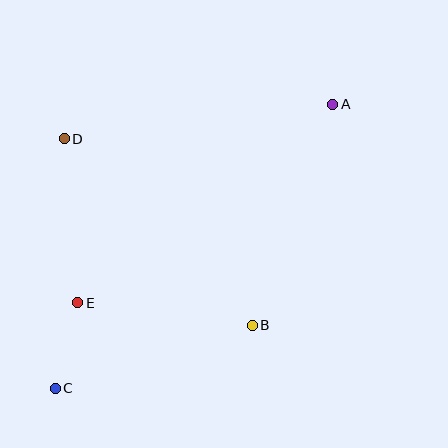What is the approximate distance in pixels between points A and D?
The distance between A and D is approximately 271 pixels.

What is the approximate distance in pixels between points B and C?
The distance between B and C is approximately 207 pixels.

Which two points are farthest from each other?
Points A and C are farthest from each other.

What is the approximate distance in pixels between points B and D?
The distance between B and D is approximately 265 pixels.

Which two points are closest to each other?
Points C and E are closest to each other.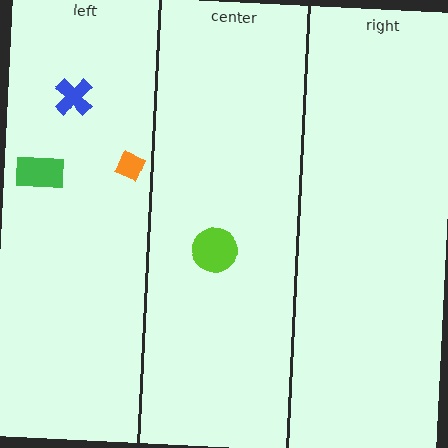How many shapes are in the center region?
1.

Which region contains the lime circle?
The center region.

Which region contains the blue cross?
The left region.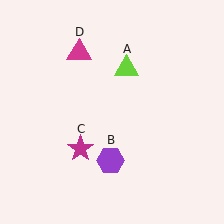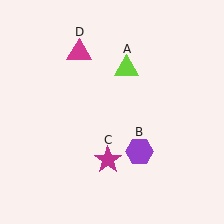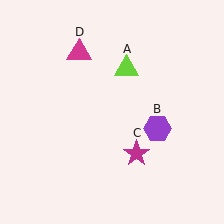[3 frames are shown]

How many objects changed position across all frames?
2 objects changed position: purple hexagon (object B), magenta star (object C).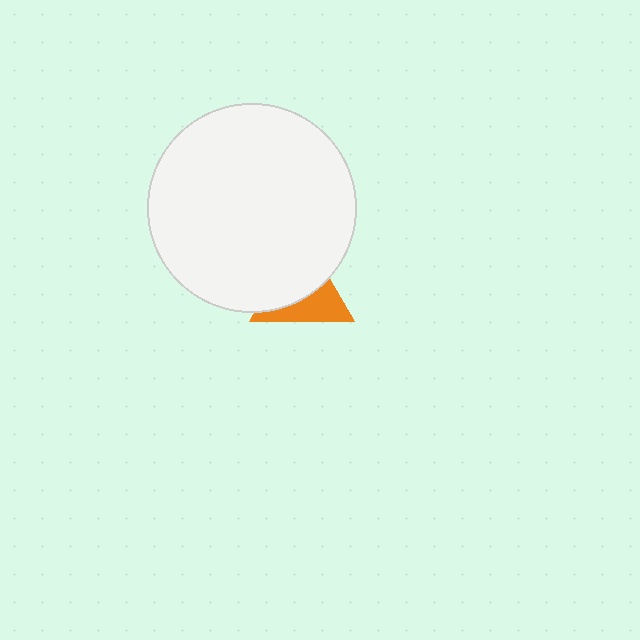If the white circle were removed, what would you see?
You would see the complete orange triangle.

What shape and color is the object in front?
The object in front is a white circle.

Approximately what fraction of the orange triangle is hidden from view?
Roughly 58% of the orange triangle is hidden behind the white circle.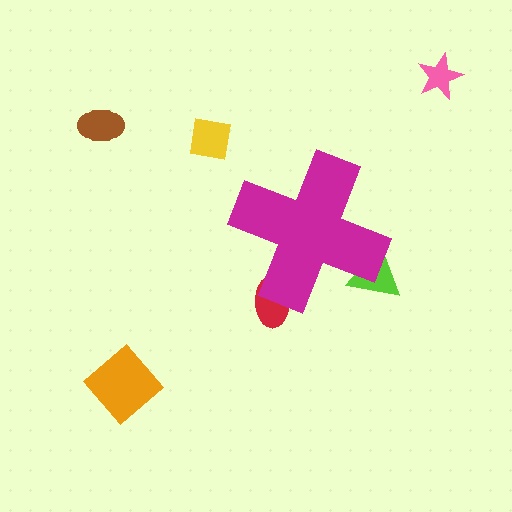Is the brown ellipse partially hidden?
No, the brown ellipse is fully visible.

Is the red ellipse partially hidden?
Yes, the red ellipse is partially hidden behind the magenta cross.